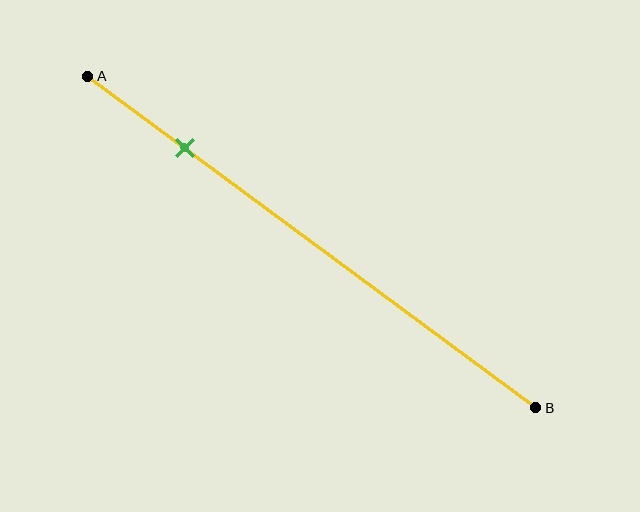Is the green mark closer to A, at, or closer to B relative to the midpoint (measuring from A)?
The green mark is closer to point A than the midpoint of segment AB.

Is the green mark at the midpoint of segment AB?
No, the mark is at about 20% from A, not at the 50% midpoint.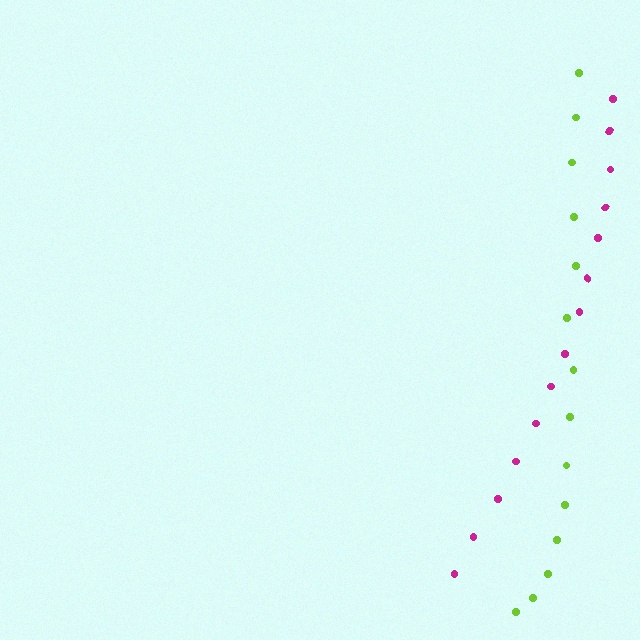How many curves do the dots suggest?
There are 2 distinct paths.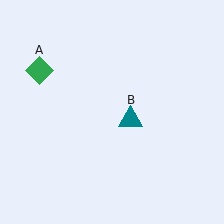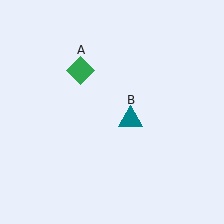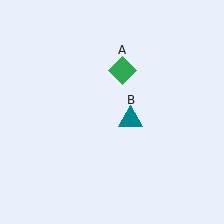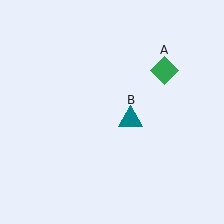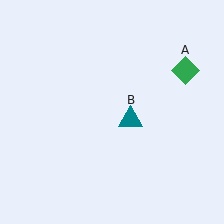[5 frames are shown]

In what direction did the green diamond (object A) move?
The green diamond (object A) moved right.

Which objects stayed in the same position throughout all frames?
Teal triangle (object B) remained stationary.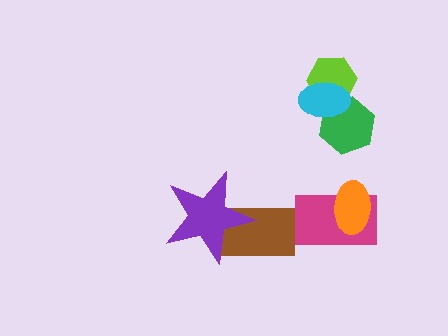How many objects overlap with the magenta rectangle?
1 object overlaps with the magenta rectangle.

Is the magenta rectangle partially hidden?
Yes, it is partially covered by another shape.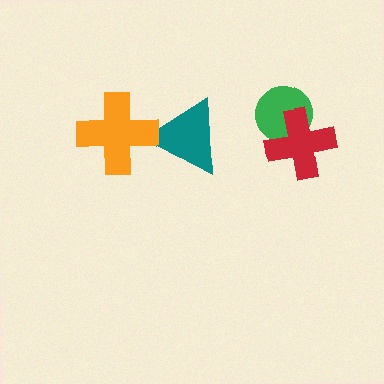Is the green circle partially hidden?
Yes, it is partially covered by another shape.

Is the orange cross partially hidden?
No, no other shape covers it.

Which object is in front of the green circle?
The red cross is in front of the green circle.